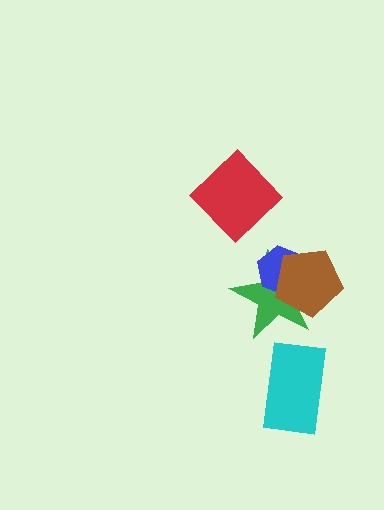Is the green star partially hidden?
Yes, it is partially covered by another shape.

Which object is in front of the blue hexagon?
The brown pentagon is in front of the blue hexagon.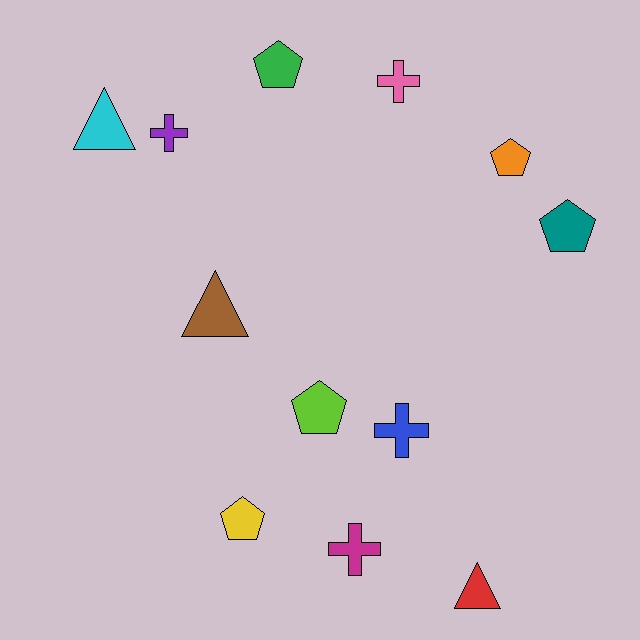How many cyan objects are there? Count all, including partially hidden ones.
There is 1 cyan object.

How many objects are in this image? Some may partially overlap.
There are 12 objects.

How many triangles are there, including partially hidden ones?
There are 3 triangles.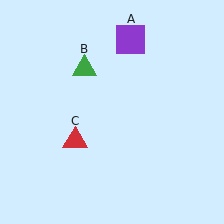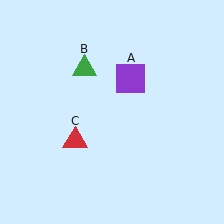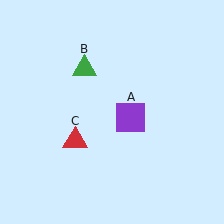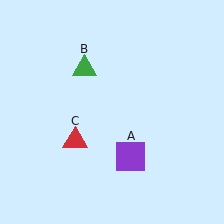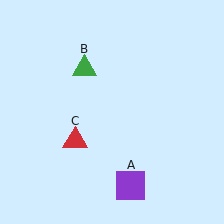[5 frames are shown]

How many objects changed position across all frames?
1 object changed position: purple square (object A).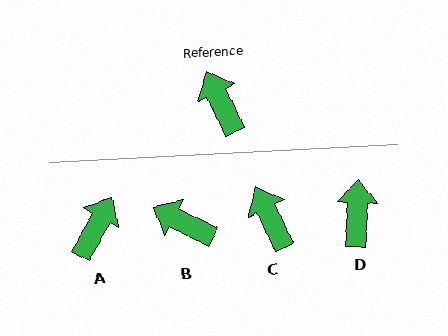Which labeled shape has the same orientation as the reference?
C.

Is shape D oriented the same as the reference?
No, it is off by about 29 degrees.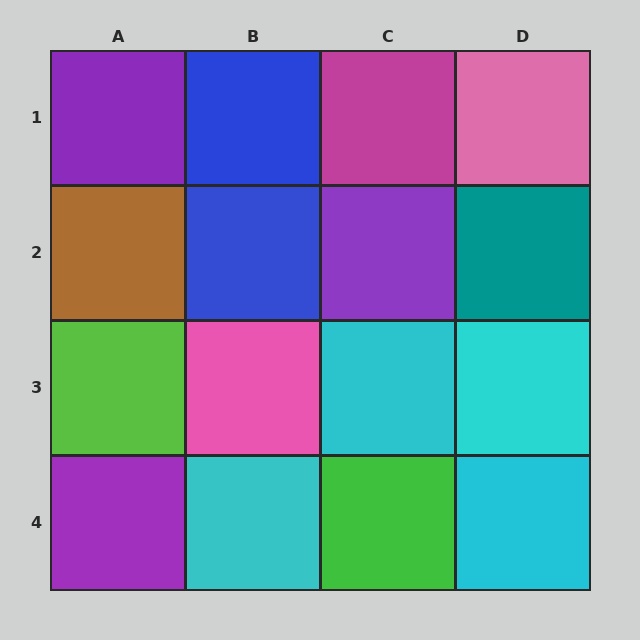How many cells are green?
1 cell is green.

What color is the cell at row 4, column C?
Green.